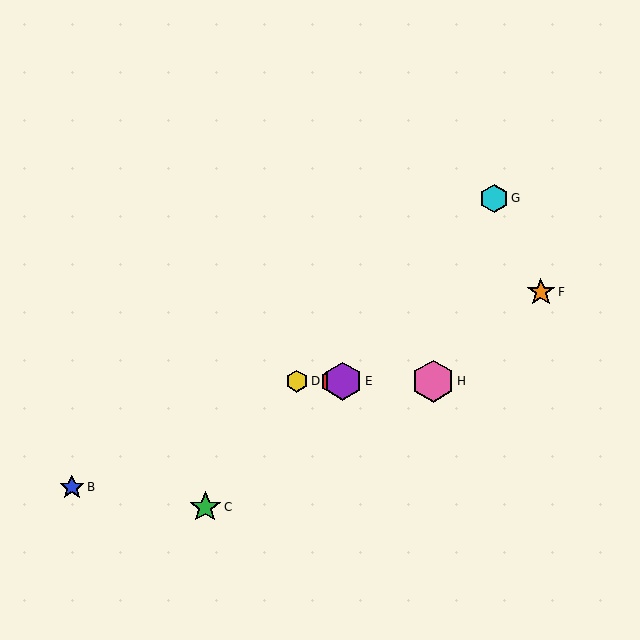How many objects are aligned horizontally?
4 objects (A, D, E, H) are aligned horizontally.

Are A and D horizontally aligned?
Yes, both are at y≈381.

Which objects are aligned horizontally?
Objects A, D, E, H are aligned horizontally.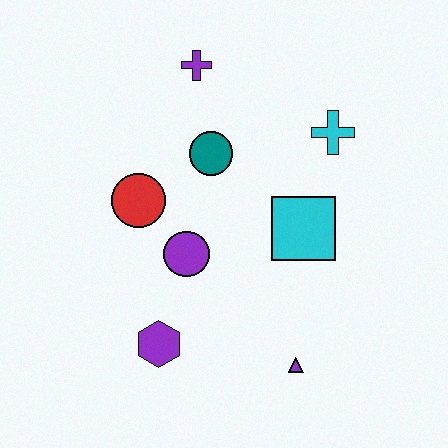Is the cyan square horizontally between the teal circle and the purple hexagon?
No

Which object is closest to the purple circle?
The red circle is closest to the purple circle.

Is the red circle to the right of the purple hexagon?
No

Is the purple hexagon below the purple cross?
Yes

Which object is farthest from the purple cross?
The purple triangle is farthest from the purple cross.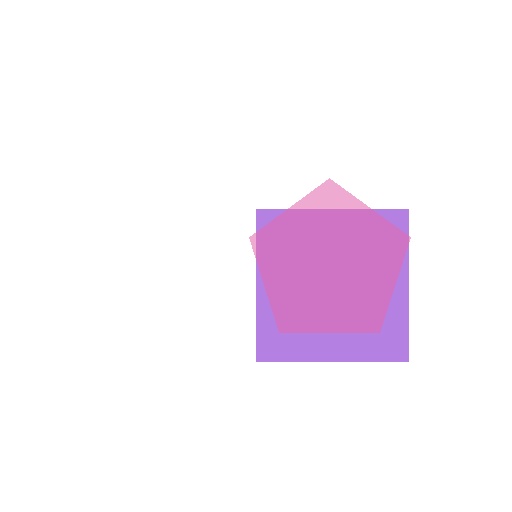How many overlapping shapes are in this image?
There are 2 overlapping shapes in the image.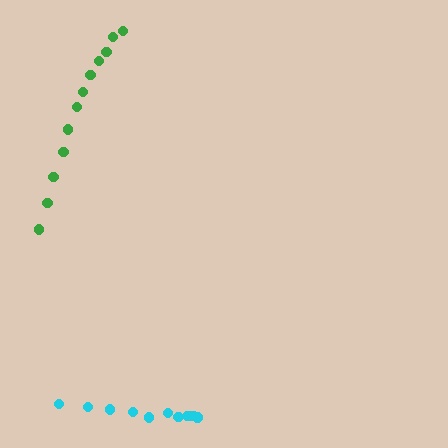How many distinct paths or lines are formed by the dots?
There are 2 distinct paths.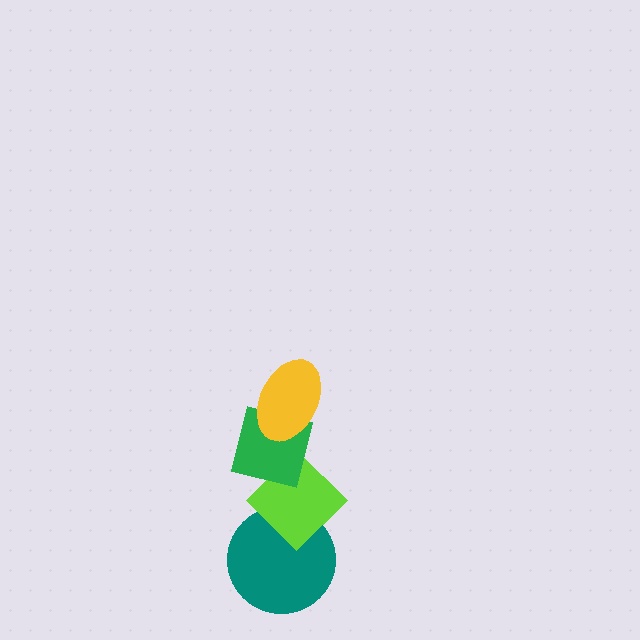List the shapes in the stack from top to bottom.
From top to bottom: the yellow ellipse, the green square, the lime diamond, the teal circle.